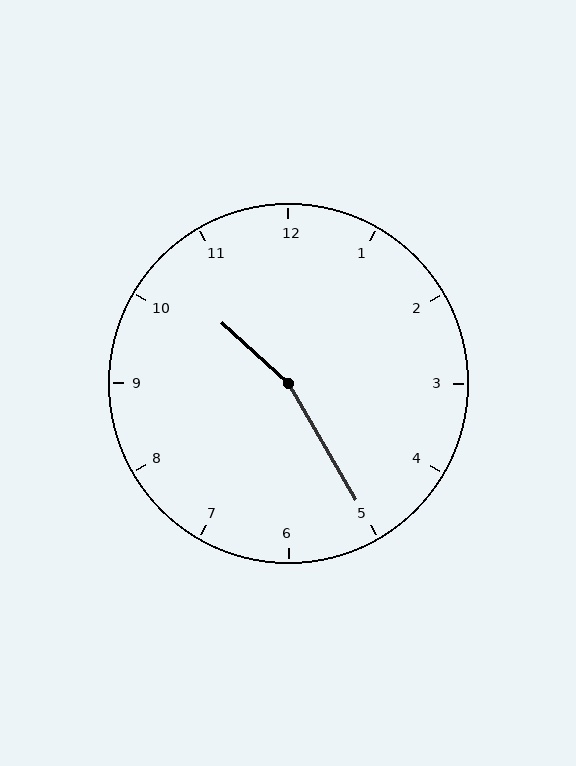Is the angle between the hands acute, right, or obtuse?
It is obtuse.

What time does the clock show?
10:25.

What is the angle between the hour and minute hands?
Approximately 162 degrees.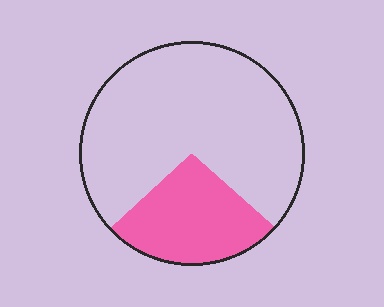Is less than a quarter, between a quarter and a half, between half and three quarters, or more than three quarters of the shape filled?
Between a quarter and a half.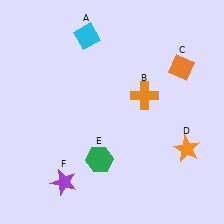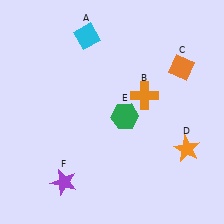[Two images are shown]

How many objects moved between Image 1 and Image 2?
1 object moved between the two images.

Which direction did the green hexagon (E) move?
The green hexagon (E) moved up.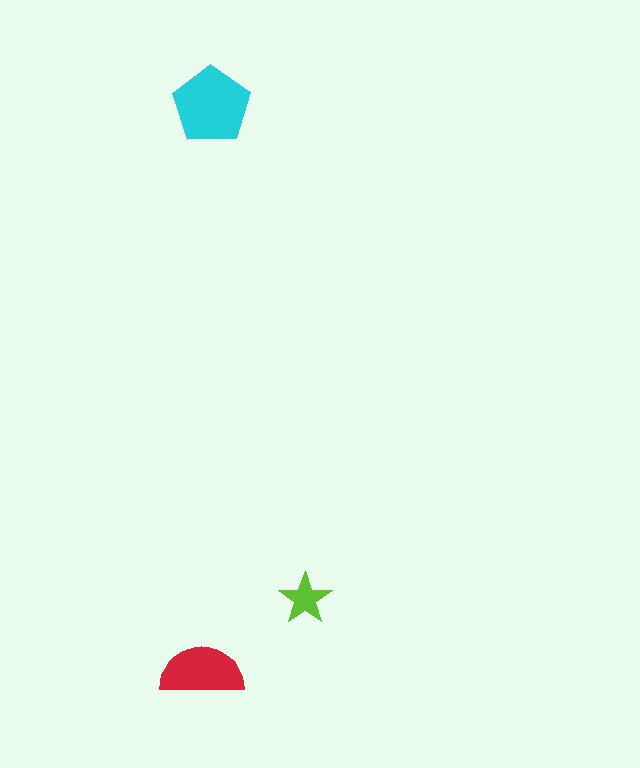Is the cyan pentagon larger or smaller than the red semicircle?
Larger.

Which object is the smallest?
The lime star.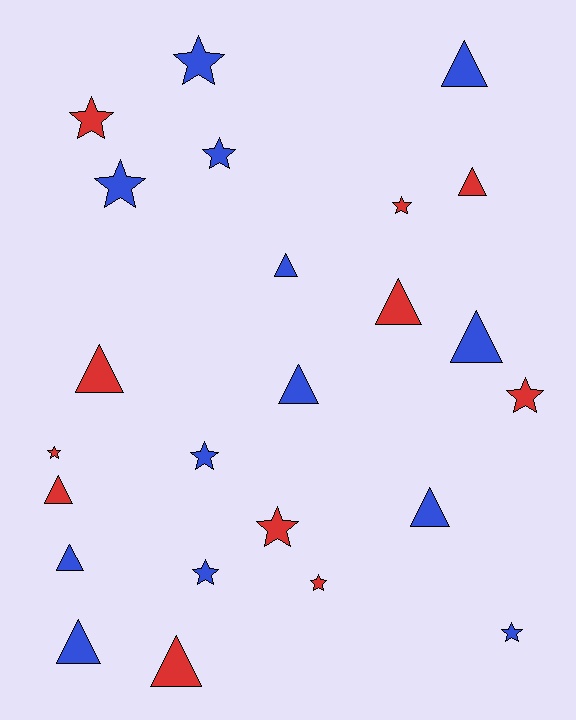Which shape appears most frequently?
Triangle, with 12 objects.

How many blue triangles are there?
There are 7 blue triangles.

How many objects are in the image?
There are 24 objects.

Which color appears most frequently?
Blue, with 13 objects.